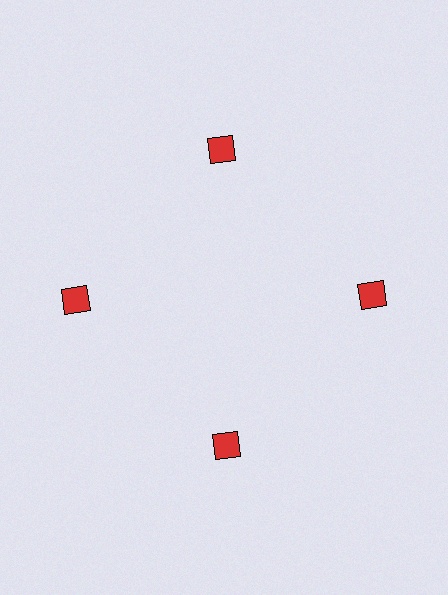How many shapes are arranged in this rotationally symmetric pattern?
There are 4 shapes, arranged in 4 groups of 1.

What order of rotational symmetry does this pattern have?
This pattern has 4-fold rotational symmetry.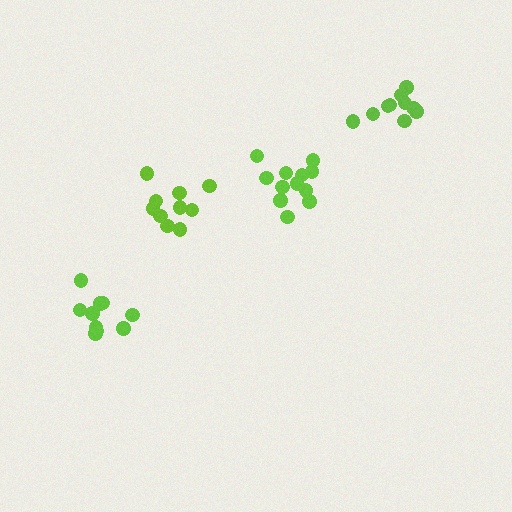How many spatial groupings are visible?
There are 4 spatial groupings.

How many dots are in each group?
Group 1: 10 dots, Group 2: 10 dots, Group 3: 12 dots, Group 4: 10 dots (42 total).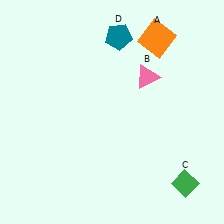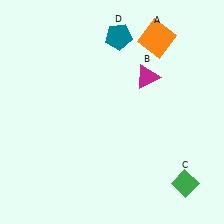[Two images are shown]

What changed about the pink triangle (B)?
In Image 1, B is pink. In Image 2, it changed to magenta.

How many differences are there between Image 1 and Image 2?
There is 1 difference between the two images.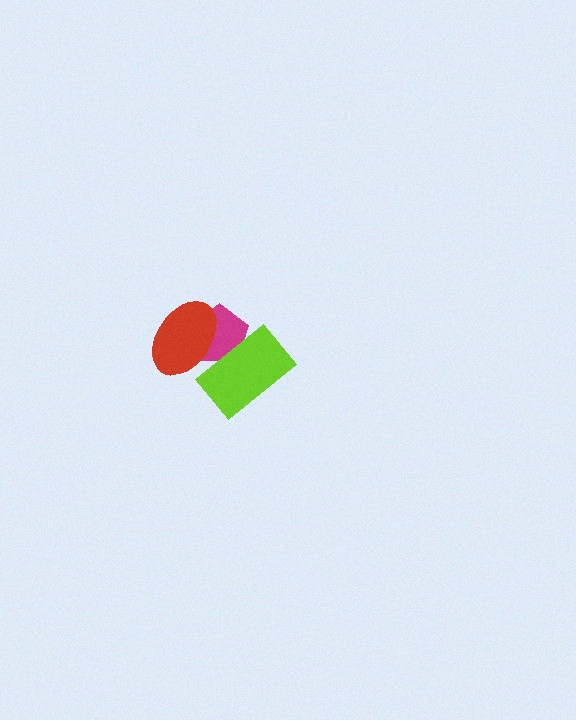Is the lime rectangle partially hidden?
Yes, it is partially covered by another shape.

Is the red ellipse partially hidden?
No, no other shape covers it.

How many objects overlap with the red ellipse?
2 objects overlap with the red ellipse.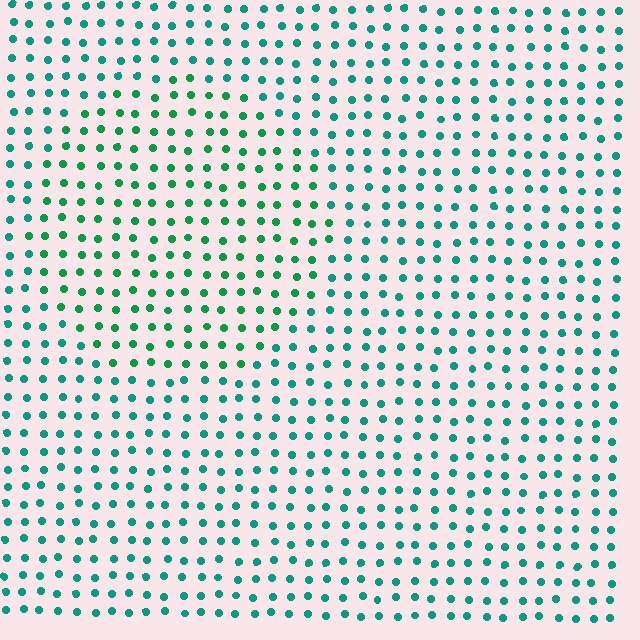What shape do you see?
I see a circle.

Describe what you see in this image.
The image is filled with small teal elements in a uniform arrangement. A circle-shaped region is visible where the elements are tinted to a slightly different hue, forming a subtle color boundary.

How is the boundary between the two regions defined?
The boundary is defined purely by a slight shift in hue (about 25 degrees). Spacing, size, and orientation are identical on both sides.